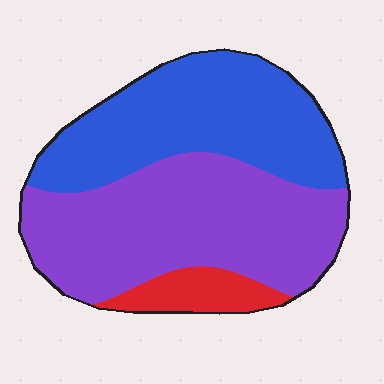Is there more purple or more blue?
Purple.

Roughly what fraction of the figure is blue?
Blue covers 40% of the figure.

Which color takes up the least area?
Red, at roughly 10%.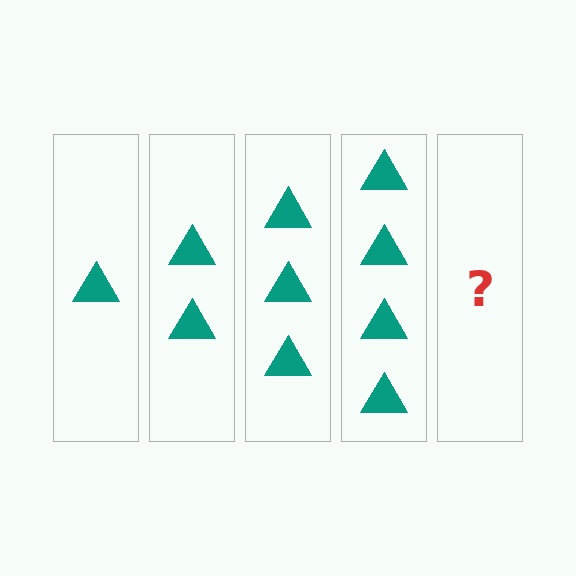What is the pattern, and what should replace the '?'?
The pattern is that each step adds one more triangle. The '?' should be 5 triangles.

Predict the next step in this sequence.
The next step is 5 triangles.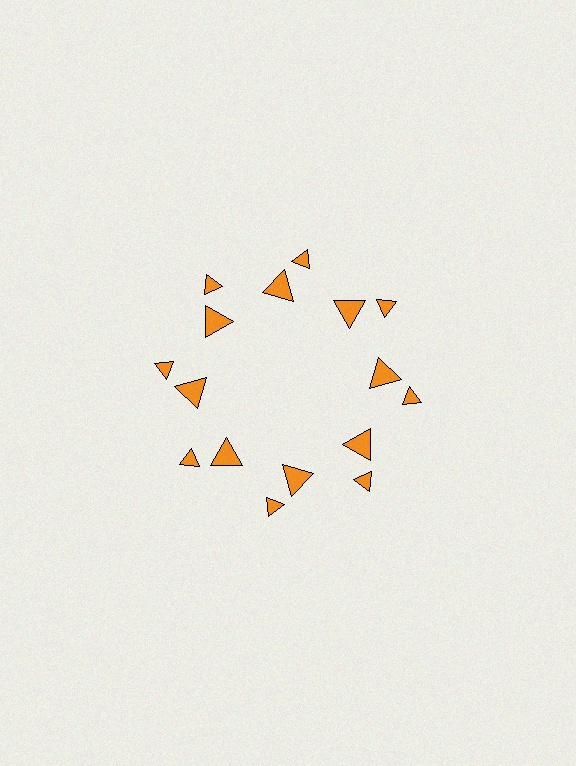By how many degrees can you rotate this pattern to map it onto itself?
The pattern maps onto itself every 45 degrees of rotation.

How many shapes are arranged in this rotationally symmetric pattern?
There are 16 shapes, arranged in 8 groups of 2.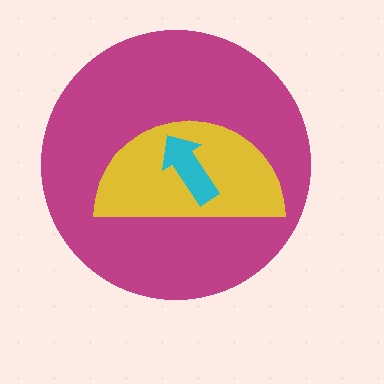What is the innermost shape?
The cyan arrow.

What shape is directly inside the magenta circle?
The yellow semicircle.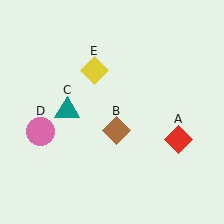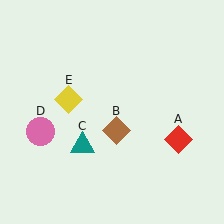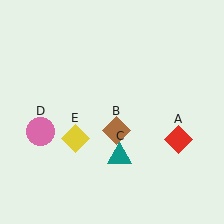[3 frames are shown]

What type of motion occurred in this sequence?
The teal triangle (object C), yellow diamond (object E) rotated counterclockwise around the center of the scene.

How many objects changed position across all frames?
2 objects changed position: teal triangle (object C), yellow diamond (object E).